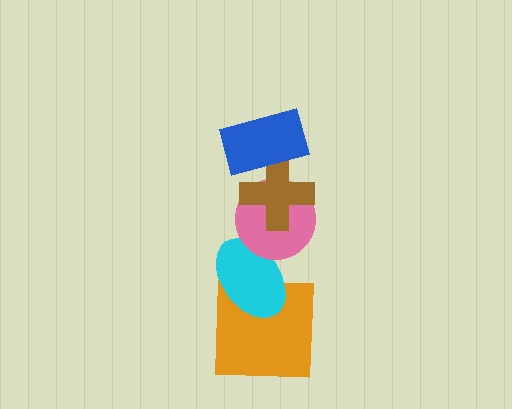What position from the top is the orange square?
The orange square is 5th from the top.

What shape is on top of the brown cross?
The blue rectangle is on top of the brown cross.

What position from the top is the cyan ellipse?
The cyan ellipse is 4th from the top.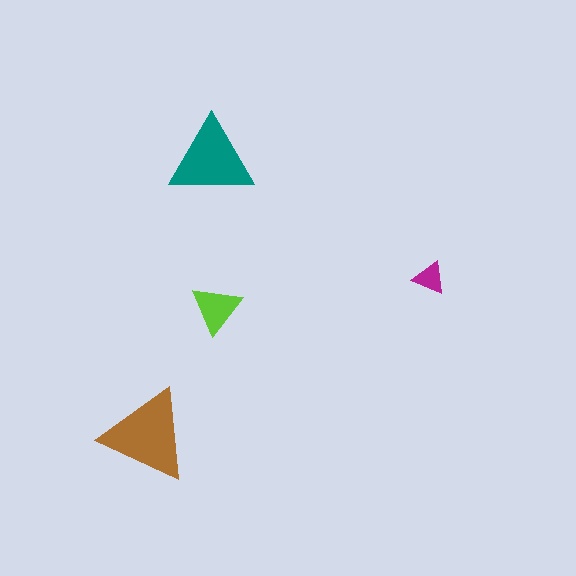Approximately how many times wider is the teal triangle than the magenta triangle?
About 2.5 times wider.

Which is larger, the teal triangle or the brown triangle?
The brown one.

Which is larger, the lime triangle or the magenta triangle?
The lime one.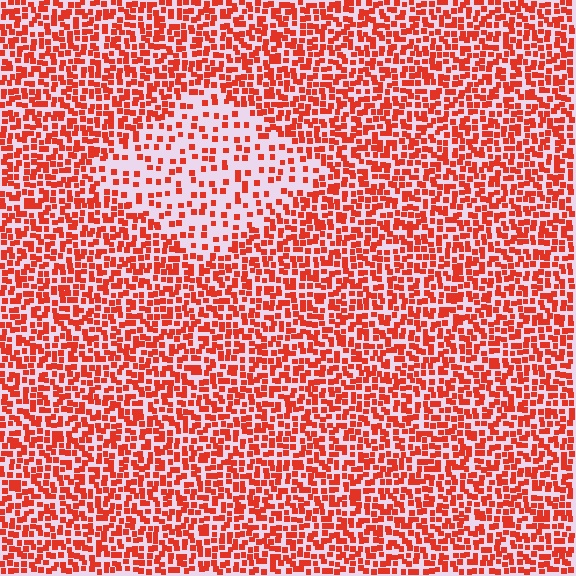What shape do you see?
I see a diamond.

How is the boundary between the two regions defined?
The boundary is defined by a change in element density (approximately 2.3x ratio). All elements are the same color, size, and shape.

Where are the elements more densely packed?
The elements are more densely packed outside the diamond boundary.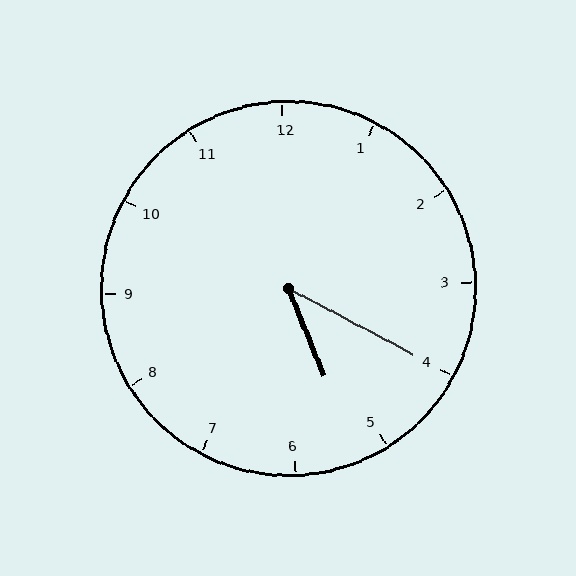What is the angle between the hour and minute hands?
Approximately 40 degrees.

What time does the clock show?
5:20.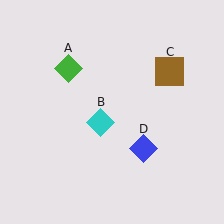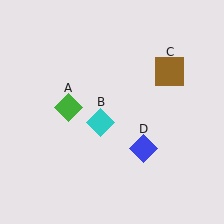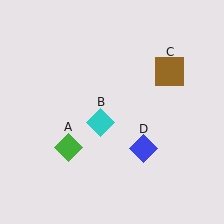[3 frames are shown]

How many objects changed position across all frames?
1 object changed position: green diamond (object A).